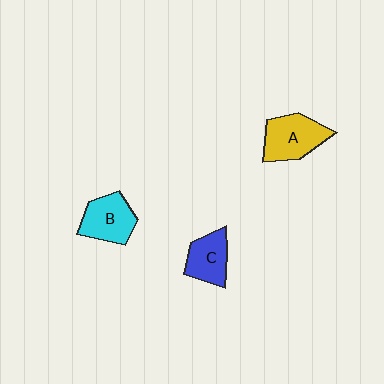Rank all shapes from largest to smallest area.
From largest to smallest: A (yellow), B (cyan), C (blue).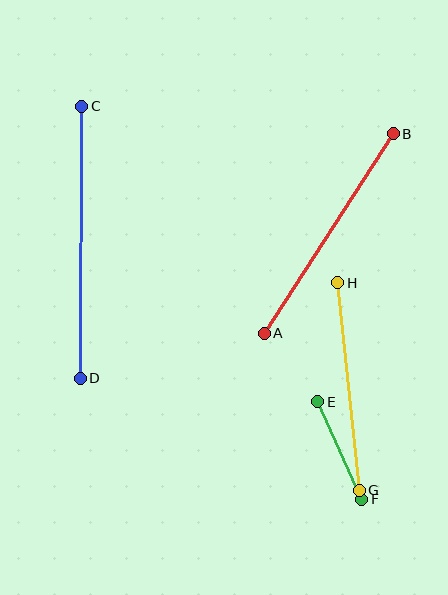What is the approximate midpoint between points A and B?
The midpoint is at approximately (329, 234) pixels.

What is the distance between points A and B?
The distance is approximately 238 pixels.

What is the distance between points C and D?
The distance is approximately 272 pixels.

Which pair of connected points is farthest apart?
Points C and D are farthest apart.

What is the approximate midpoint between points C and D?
The midpoint is at approximately (81, 242) pixels.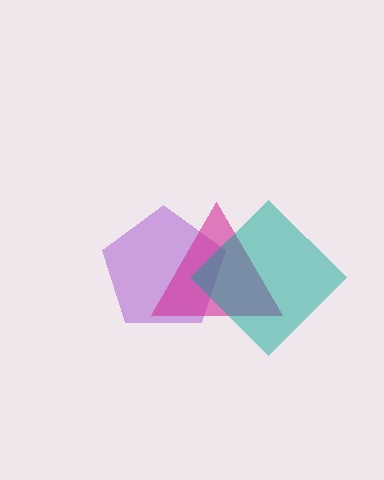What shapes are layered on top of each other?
The layered shapes are: a purple pentagon, a magenta triangle, a teal diamond.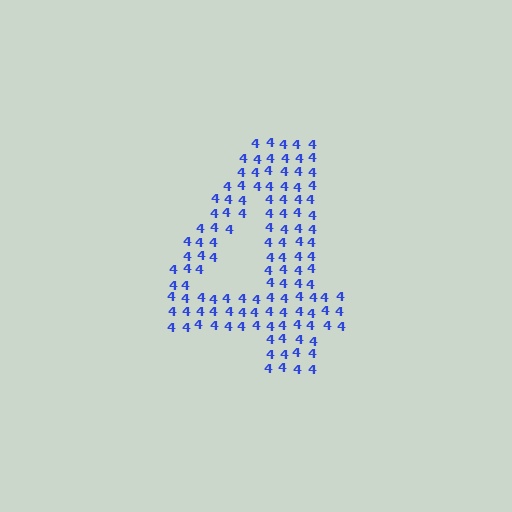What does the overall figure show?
The overall figure shows the digit 4.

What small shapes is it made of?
It is made of small digit 4's.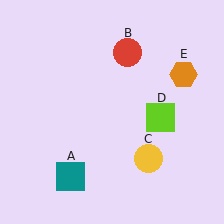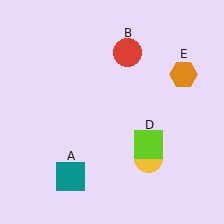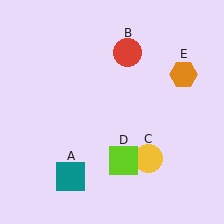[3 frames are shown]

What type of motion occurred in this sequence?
The lime square (object D) rotated clockwise around the center of the scene.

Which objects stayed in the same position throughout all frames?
Teal square (object A) and red circle (object B) and yellow circle (object C) and orange hexagon (object E) remained stationary.